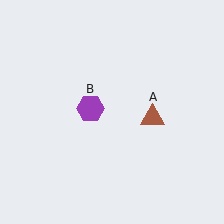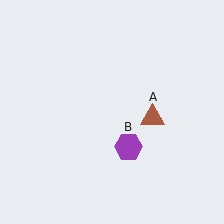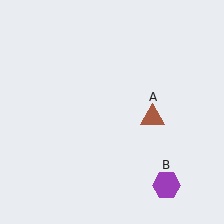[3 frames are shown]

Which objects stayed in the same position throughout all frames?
Brown triangle (object A) remained stationary.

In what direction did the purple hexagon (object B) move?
The purple hexagon (object B) moved down and to the right.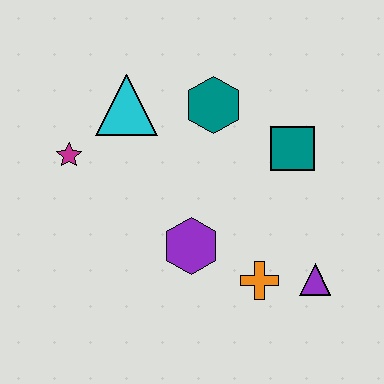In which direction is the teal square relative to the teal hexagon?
The teal square is to the right of the teal hexagon.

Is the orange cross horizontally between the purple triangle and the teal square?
No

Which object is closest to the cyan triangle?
The magenta star is closest to the cyan triangle.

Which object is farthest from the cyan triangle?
The purple triangle is farthest from the cyan triangle.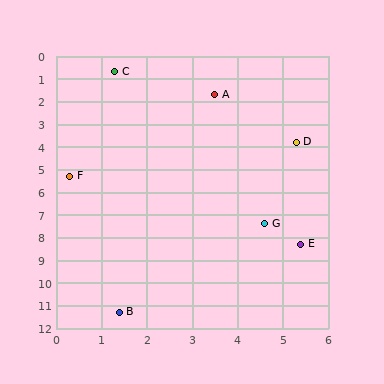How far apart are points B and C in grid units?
Points B and C are about 10.6 grid units apart.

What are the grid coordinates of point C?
Point C is at approximately (1.3, 0.7).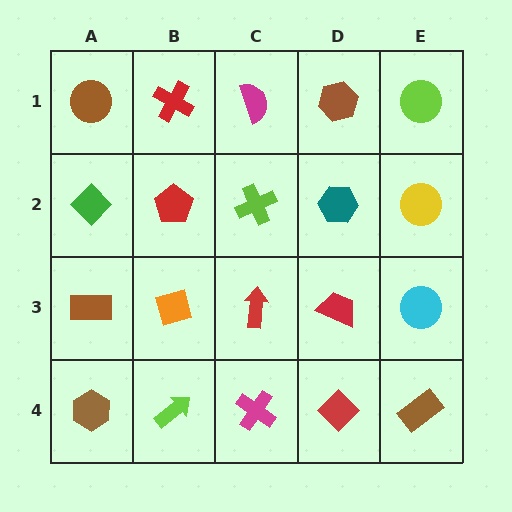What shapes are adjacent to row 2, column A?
A brown circle (row 1, column A), a brown rectangle (row 3, column A), a red pentagon (row 2, column B).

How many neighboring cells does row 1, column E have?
2.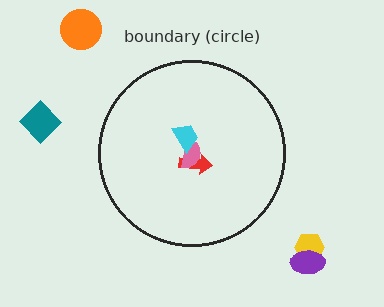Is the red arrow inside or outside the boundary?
Inside.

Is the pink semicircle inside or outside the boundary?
Inside.